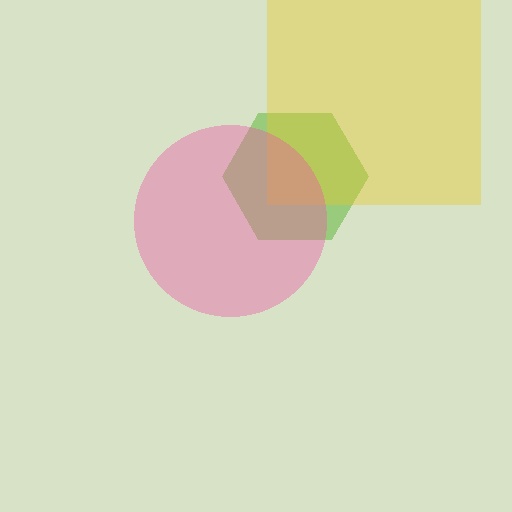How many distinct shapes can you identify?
There are 3 distinct shapes: a lime hexagon, a yellow square, a pink circle.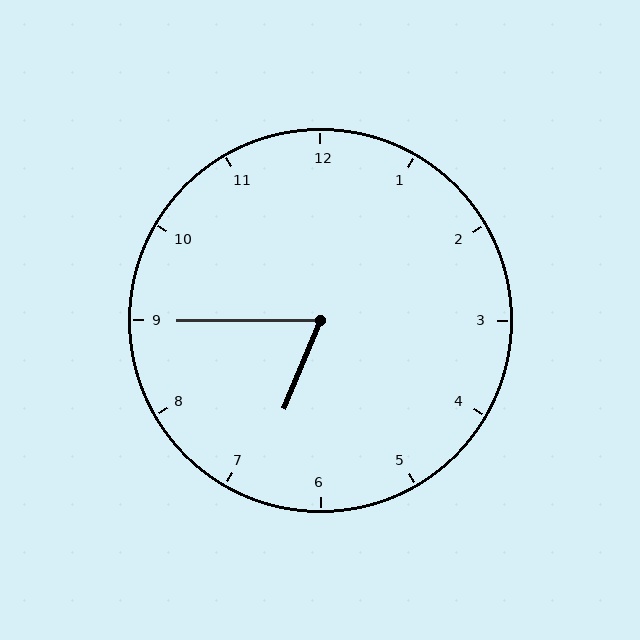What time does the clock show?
6:45.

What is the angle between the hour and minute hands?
Approximately 68 degrees.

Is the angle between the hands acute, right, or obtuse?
It is acute.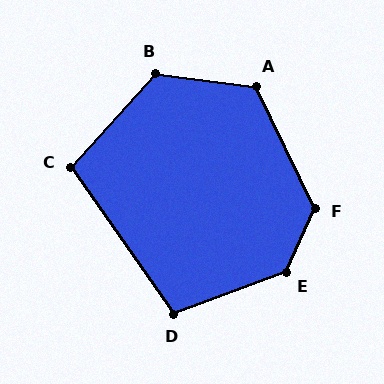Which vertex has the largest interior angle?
E, at approximately 135 degrees.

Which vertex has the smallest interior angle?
C, at approximately 103 degrees.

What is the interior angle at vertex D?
Approximately 105 degrees (obtuse).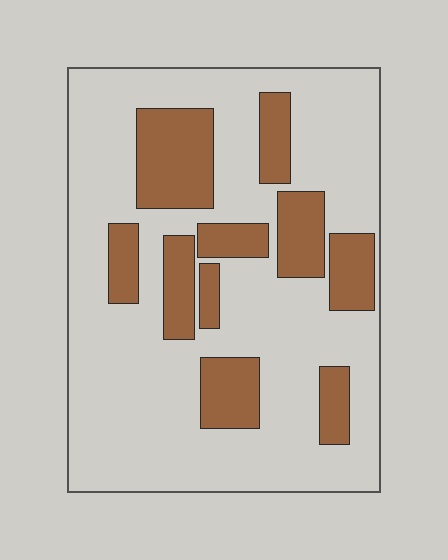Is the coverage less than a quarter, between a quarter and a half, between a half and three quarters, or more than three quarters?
Between a quarter and a half.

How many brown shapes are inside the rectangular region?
10.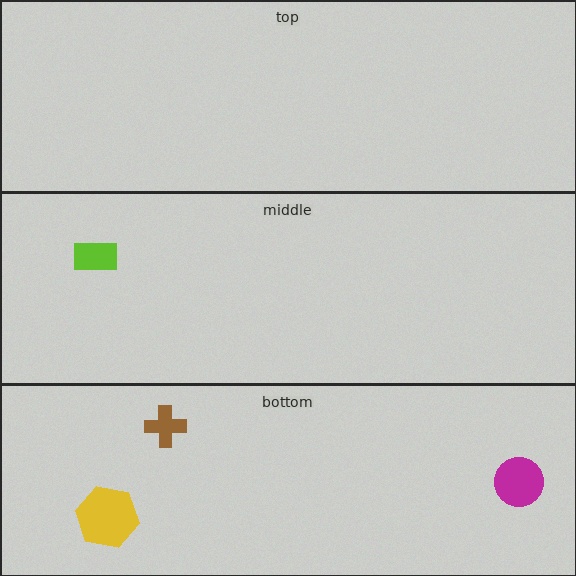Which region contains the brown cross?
The bottom region.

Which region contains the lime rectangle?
The middle region.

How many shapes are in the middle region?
1.